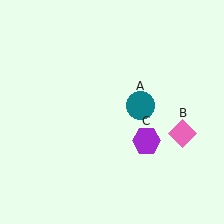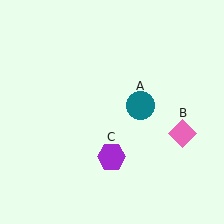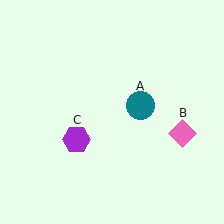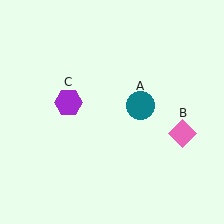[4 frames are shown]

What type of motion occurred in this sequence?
The purple hexagon (object C) rotated clockwise around the center of the scene.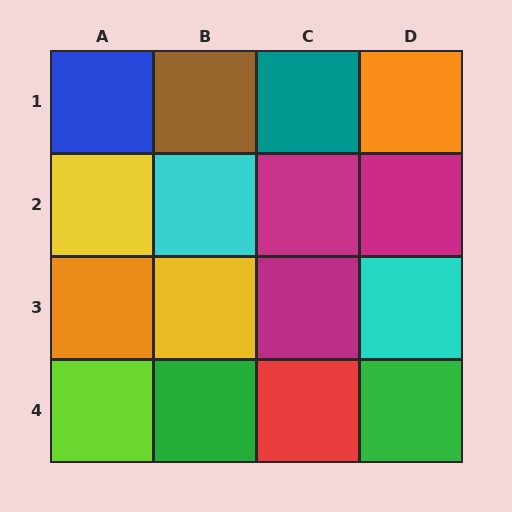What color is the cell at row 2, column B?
Cyan.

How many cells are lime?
1 cell is lime.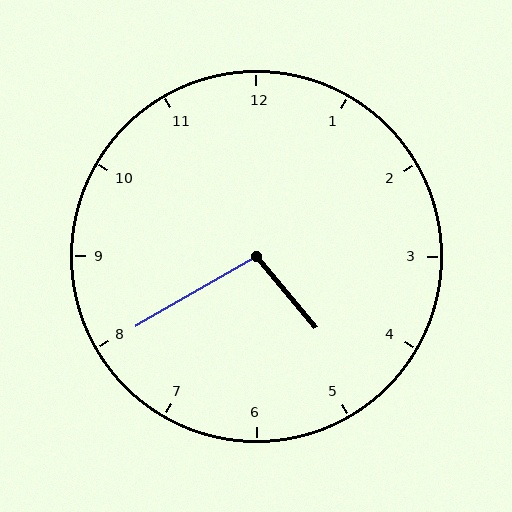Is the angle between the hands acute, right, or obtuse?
It is obtuse.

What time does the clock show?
4:40.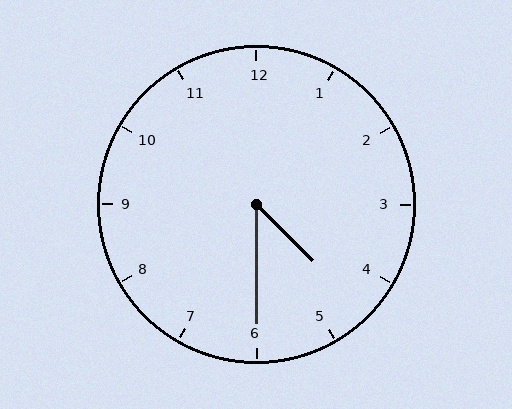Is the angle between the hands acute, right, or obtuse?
It is acute.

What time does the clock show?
4:30.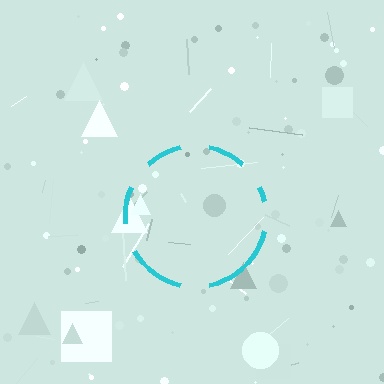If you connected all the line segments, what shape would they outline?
They would outline a circle.